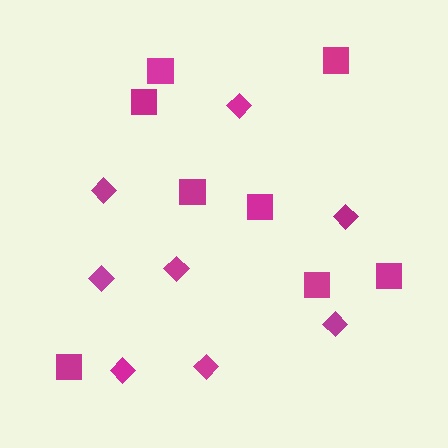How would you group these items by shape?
There are 2 groups: one group of squares (8) and one group of diamonds (8).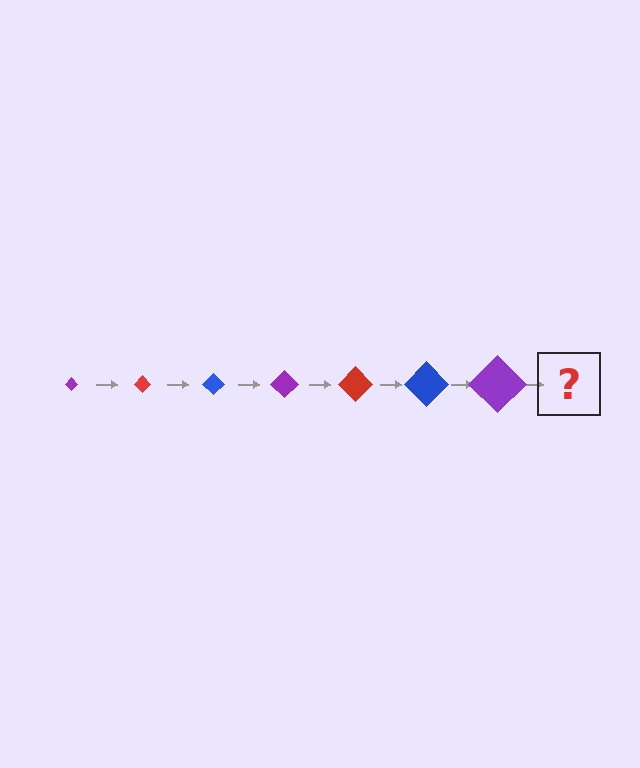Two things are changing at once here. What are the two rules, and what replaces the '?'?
The two rules are that the diamond grows larger each step and the color cycles through purple, red, and blue. The '?' should be a red diamond, larger than the previous one.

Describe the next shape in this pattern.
It should be a red diamond, larger than the previous one.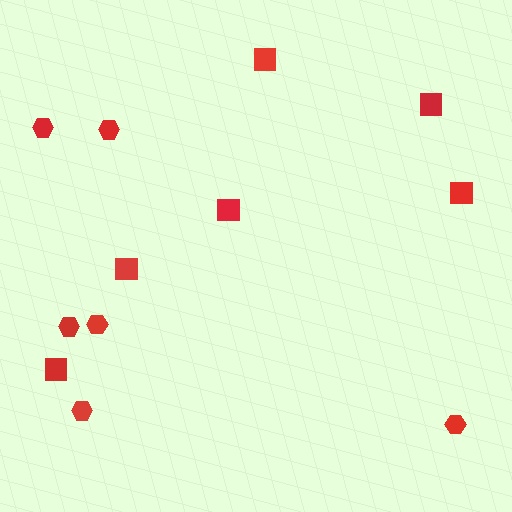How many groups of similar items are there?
There are 2 groups: one group of squares (6) and one group of hexagons (6).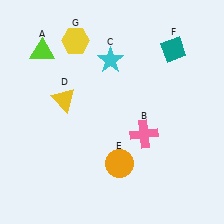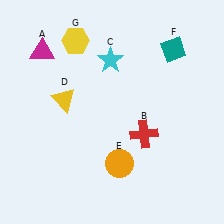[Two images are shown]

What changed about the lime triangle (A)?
In Image 1, A is lime. In Image 2, it changed to magenta.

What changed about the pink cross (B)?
In Image 1, B is pink. In Image 2, it changed to red.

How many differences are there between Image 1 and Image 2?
There are 2 differences between the two images.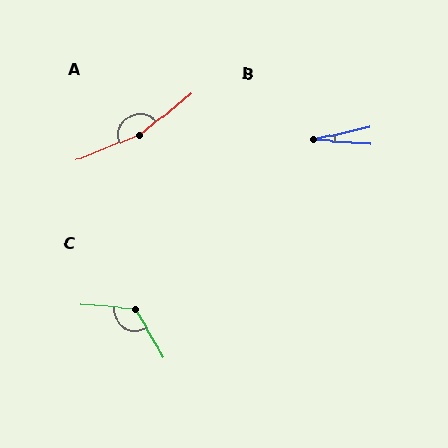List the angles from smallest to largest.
B (16°), C (125°), A (163°).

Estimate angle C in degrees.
Approximately 125 degrees.